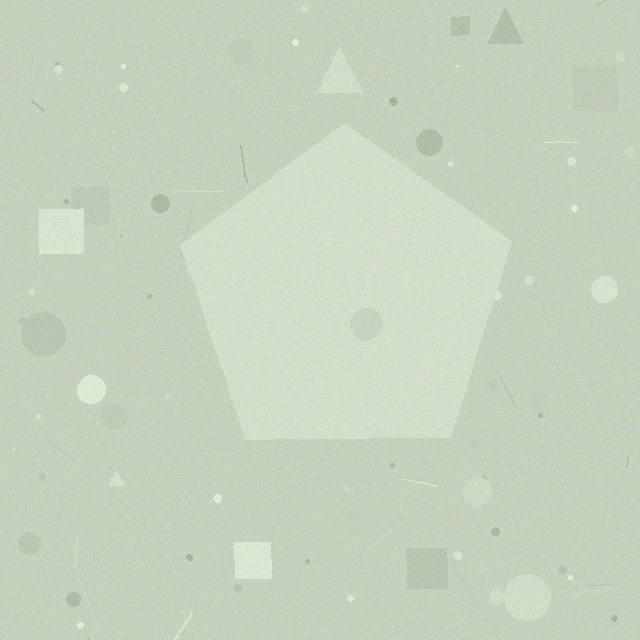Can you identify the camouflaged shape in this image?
The camouflaged shape is a pentagon.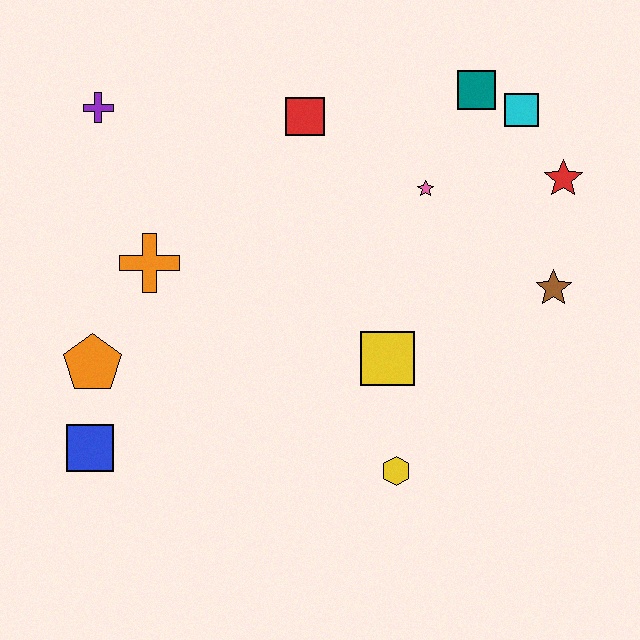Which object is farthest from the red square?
The blue square is farthest from the red square.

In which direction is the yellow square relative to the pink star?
The yellow square is below the pink star.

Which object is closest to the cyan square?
The teal square is closest to the cyan square.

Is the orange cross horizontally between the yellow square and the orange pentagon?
Yes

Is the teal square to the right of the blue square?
Yes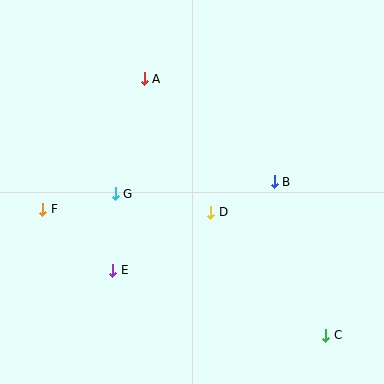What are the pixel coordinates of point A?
Point A is at (144, 79).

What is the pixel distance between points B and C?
The distance between B and C is 162 pixels.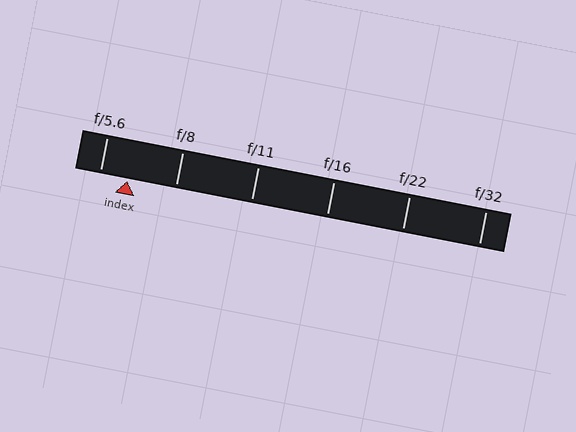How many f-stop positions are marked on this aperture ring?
There are 6 f-stop positions marked.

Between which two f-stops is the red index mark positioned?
The index mark is between f/5.6 and f/8.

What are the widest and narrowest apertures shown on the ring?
The widest aperture shown is f/5.6 and the narrowest is f/32.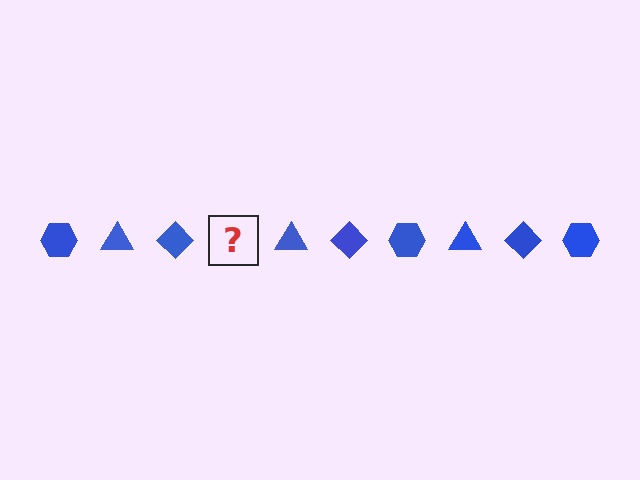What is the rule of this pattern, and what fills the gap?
The rule is that the pattern cycles through hexagon, triangle, diamond shapes in blue. The gap should be filled with a blue hexagon.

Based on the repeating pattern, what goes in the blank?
The blank should be a blue hexagon.